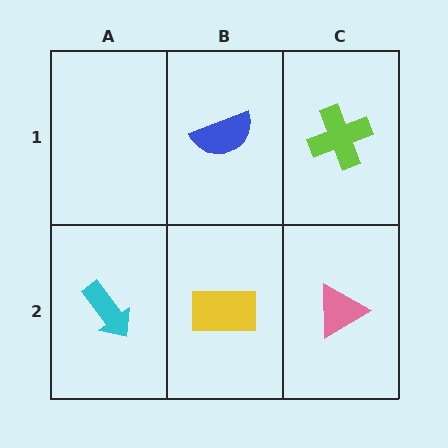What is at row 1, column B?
A blue semicircle.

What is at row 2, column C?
A pink triangle.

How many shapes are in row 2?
3 shapes.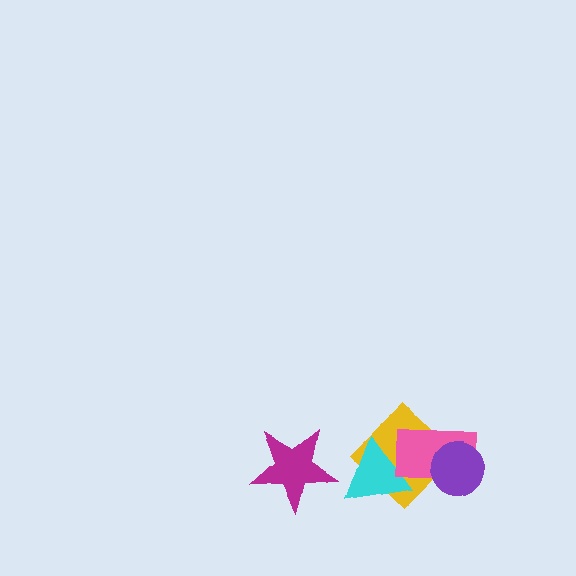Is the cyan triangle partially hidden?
Yes, it is partially covered by another shape.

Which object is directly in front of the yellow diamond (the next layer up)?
The cyan triangle is directly in front of the yellow diamond.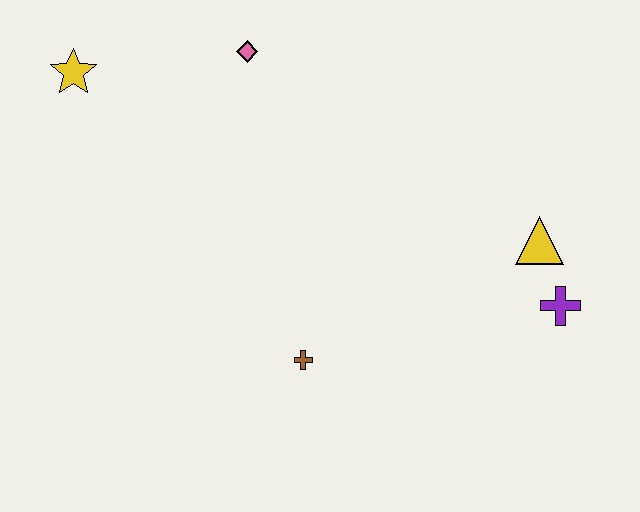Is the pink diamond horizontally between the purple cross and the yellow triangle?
No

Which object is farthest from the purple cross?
The yellow star is farthest from the purple cross.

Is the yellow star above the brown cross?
Yes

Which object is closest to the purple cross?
The yellow triangle is closest to the purple cross.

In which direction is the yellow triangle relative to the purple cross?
The yellow triangle is above the purple cross.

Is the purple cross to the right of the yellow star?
Yes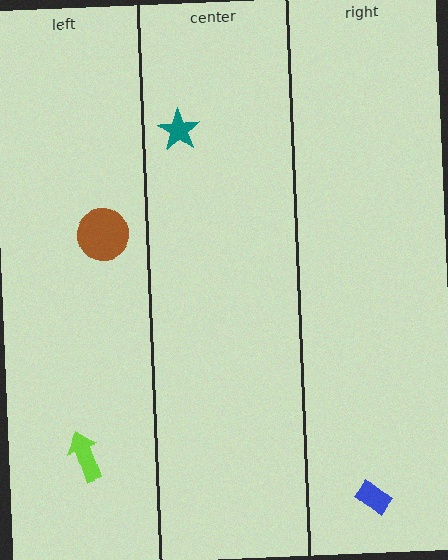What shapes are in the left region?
The brown circle, the lime arrow.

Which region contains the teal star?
The center region.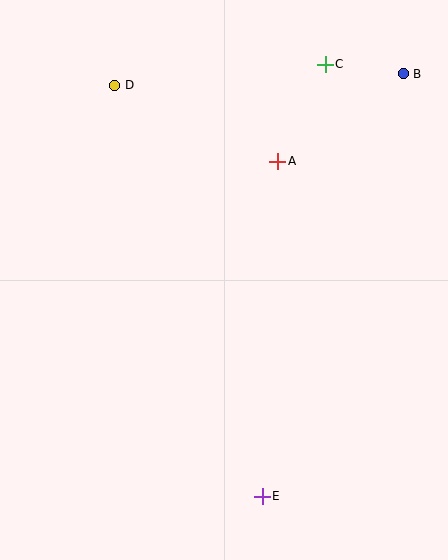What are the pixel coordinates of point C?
Point C is at (325, 64).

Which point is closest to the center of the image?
Point A at (277, 161) is closest to the center.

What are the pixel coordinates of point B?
Point B is at (403, 74).